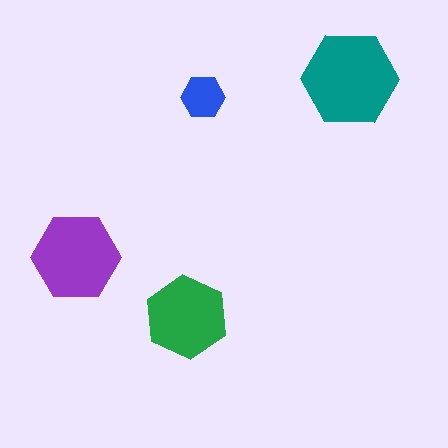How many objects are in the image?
There are 4 objects in the image.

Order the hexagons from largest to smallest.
the teal one, the purple one, the green one, the blue one.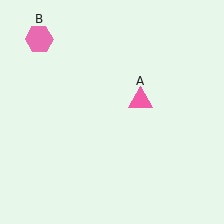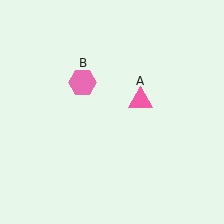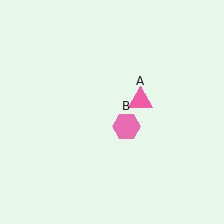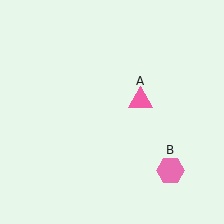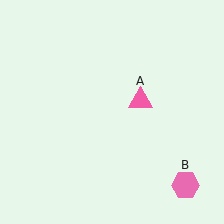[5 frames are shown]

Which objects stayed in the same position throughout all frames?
Pink triangle (object A) remained stationary.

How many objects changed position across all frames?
1 object changed position: pink hexagon (object B).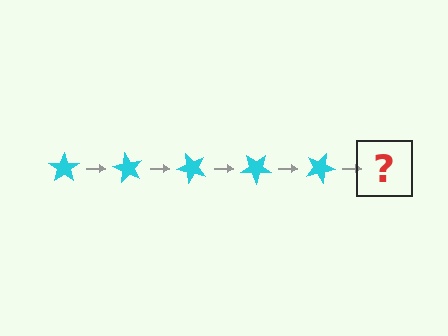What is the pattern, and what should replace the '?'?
The pattern is that the star rotates 60 degrees each step. The '?' should be a cyan star rotated 300 degrees.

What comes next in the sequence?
The next element should be a cyan star rotated 300 degrees.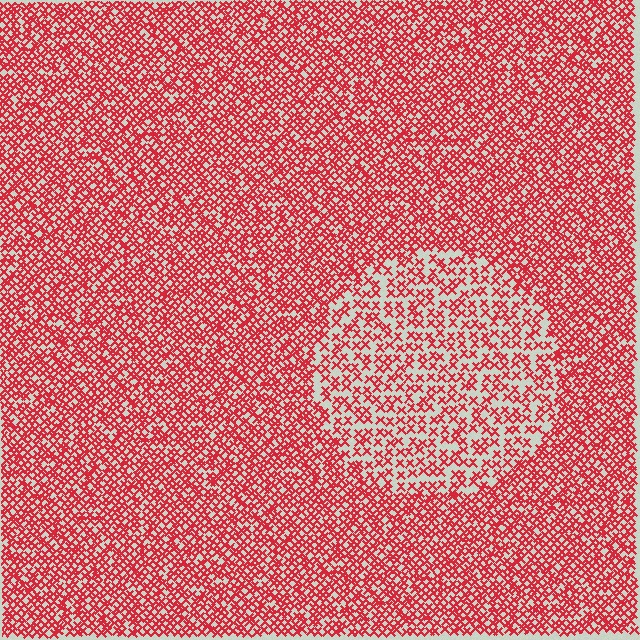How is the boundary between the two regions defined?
The boundary is defined by a change in element density (approximately 1.8x ratio). All elements are the same color, size, and shape.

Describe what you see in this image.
The image contains small red elements arranged at two different densities. A circle-shaped region is visible where the elements are less densely packed than the surrounding area.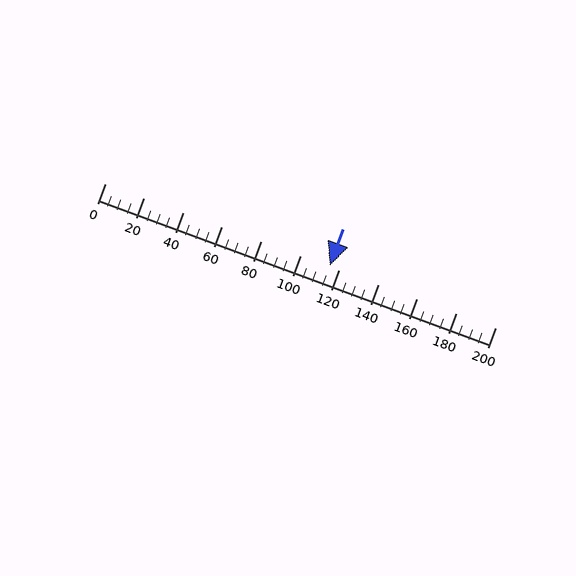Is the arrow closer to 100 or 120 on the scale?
The arrow is closer to 120.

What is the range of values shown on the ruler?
The ruler shows values from 0 to 200.